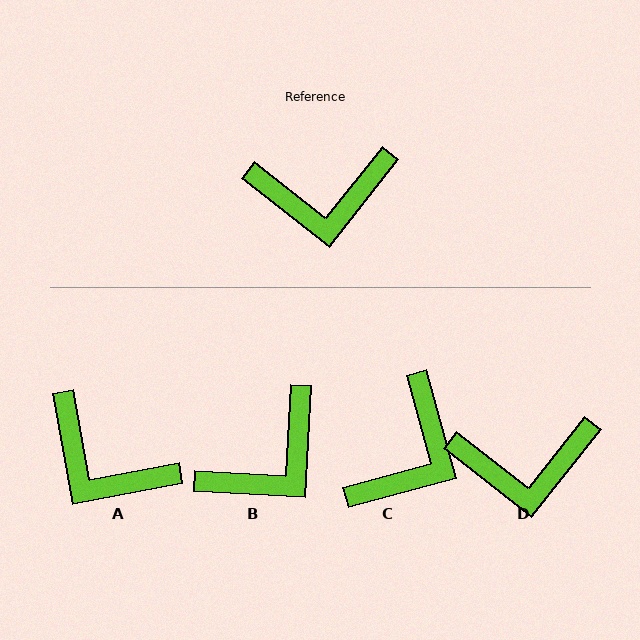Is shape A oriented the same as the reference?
No, it is off by about 41 degrees.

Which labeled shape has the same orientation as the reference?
D.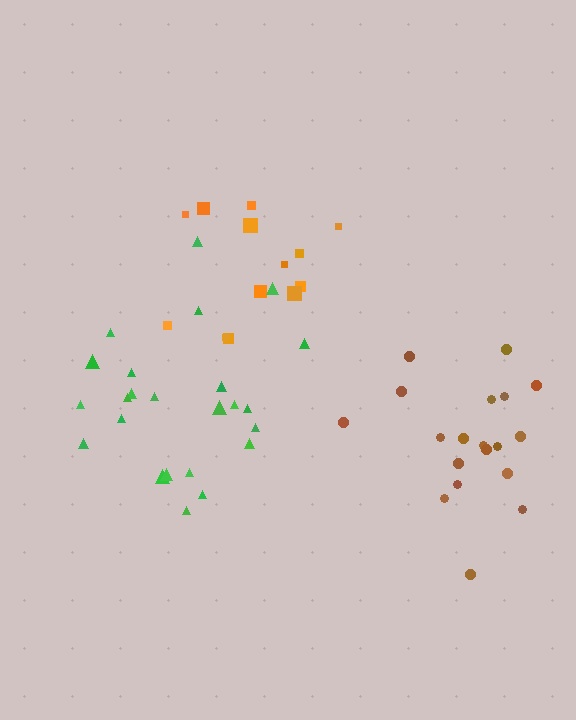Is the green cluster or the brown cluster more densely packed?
Green.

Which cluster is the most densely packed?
Green.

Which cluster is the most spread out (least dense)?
Orange.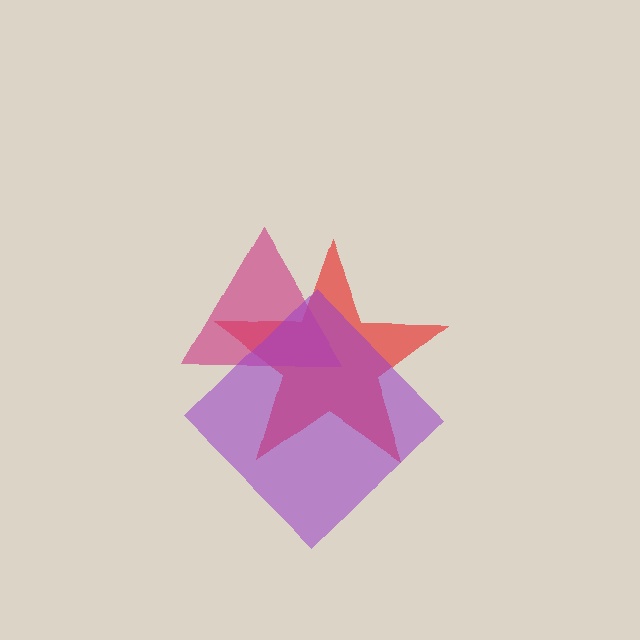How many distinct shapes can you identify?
There are 3 distinct shapes: a red star, a magenta triangle, a purple diamond.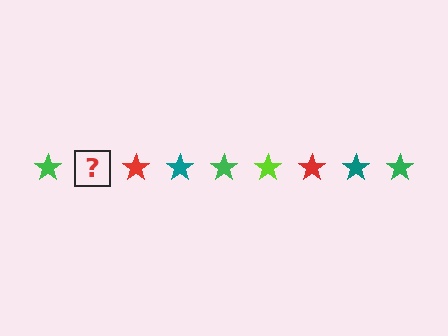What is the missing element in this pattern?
The missing element is a lime star.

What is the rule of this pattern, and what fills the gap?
The rule is that the pattern cycles through green, lime, red, teal stars. The gap should be filled with a lime star.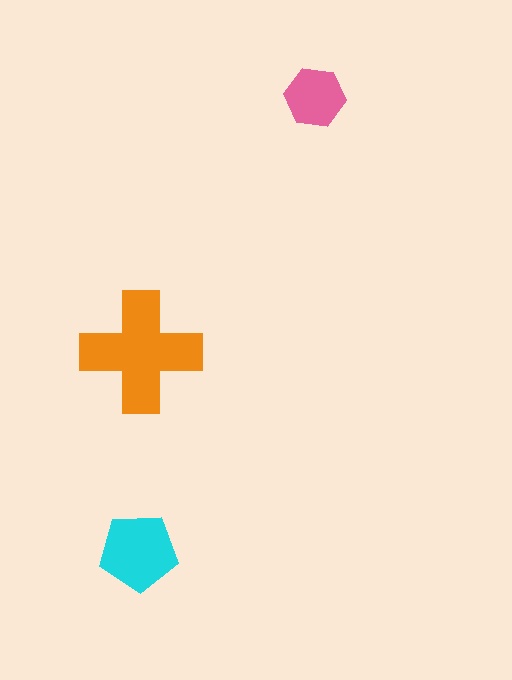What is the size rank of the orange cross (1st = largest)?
1st.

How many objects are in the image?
There are 3 objects in the image.